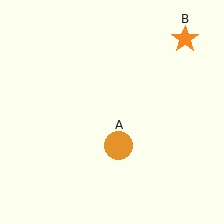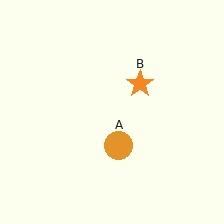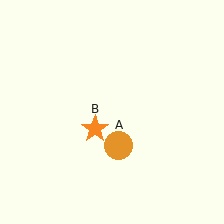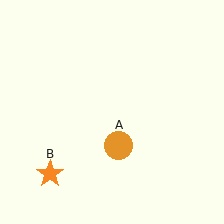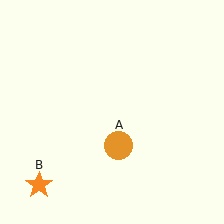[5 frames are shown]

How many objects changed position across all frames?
1 object changed position: orange star (object B).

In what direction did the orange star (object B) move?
The orange star (object B) moved down and to the left.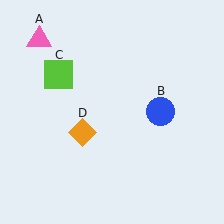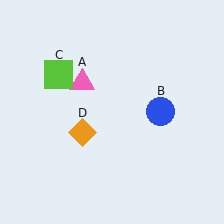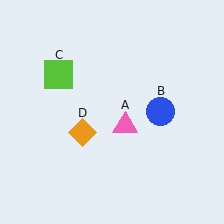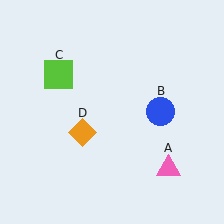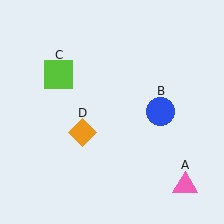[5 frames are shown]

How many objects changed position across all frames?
1 object changed position: pink triangle (object A).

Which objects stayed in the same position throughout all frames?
Blue circle (object B) and lime square (object C) and orange diamond (object D) remained stationary.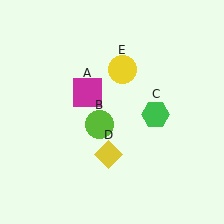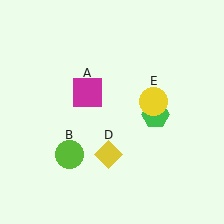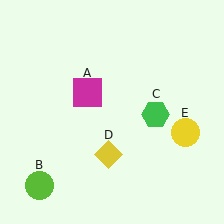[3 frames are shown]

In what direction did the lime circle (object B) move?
The lime circle (object B) moved down and to the left.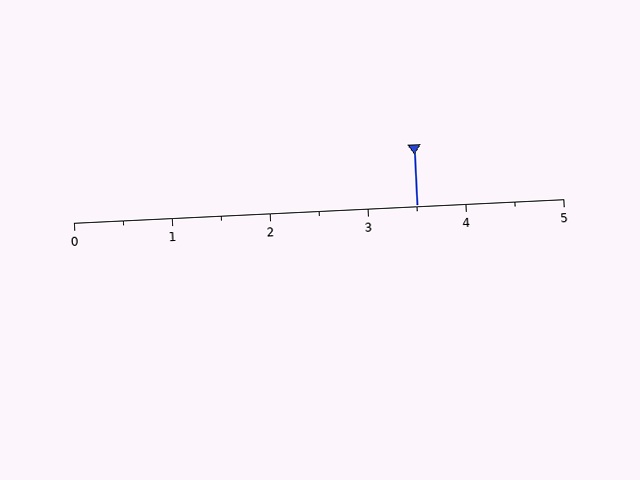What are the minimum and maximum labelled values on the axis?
The axis runs from 0 to 5.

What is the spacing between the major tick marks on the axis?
The major ticks are spaced 1 apart.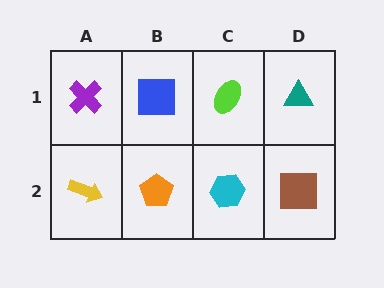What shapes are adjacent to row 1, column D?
A brown square (row 2, column D), a lime ellipse (row 1, column C).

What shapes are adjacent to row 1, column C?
A cyan hexagon (row 2, column C), a blue square (row 1, column B), a teal triangle (row 1, column D).